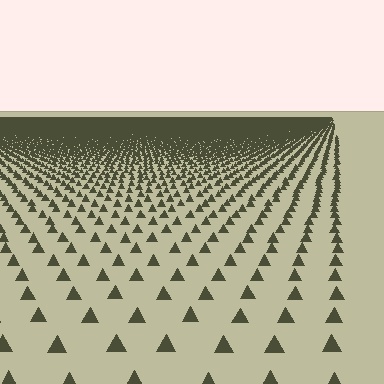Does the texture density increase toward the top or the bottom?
Density increases toward the top.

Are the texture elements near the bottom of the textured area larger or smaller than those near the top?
Larger. Near the bottom, elements are closer to the viewer and appear at a bigger on-screen size.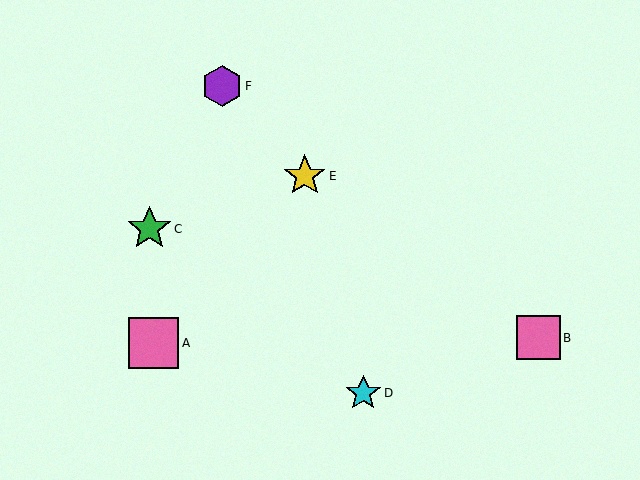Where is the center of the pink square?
The center of the pink square is at (538, 338).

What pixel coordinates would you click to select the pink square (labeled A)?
Click at (153, 343) to select the pink square A.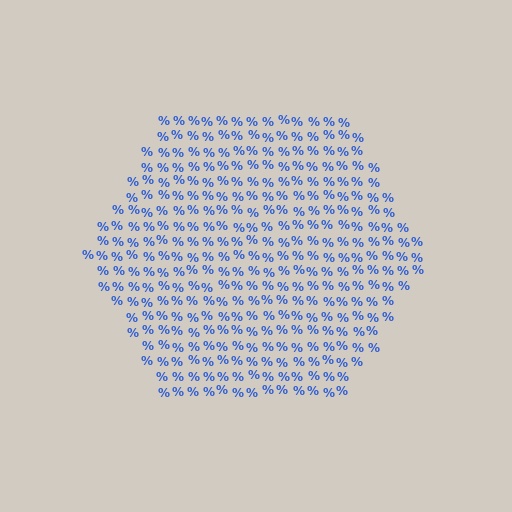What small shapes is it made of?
It is made of small percent signs.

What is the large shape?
The large shape is a hexagon.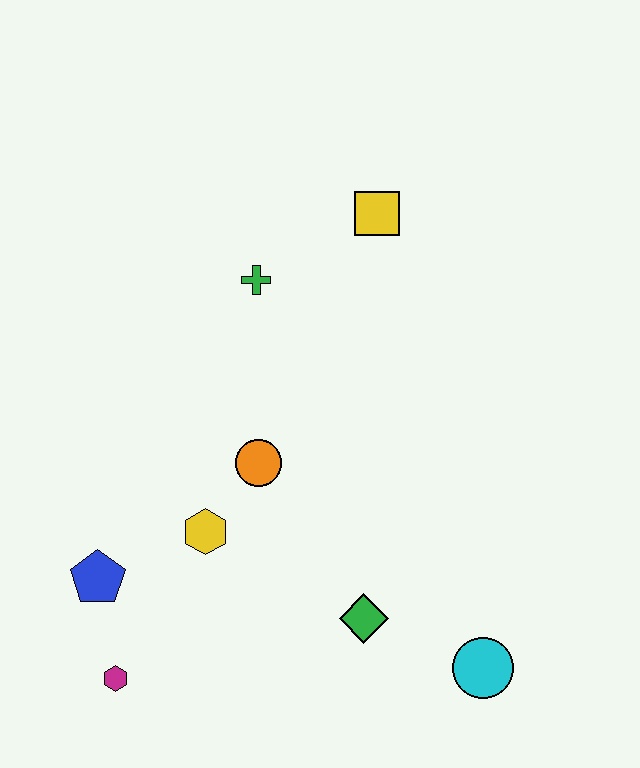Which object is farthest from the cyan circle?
The yellow square is farthest from the cyan circle.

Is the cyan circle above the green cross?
No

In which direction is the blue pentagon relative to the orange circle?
The blue pentagon is to the left of the orange circle.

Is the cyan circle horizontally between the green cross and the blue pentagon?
No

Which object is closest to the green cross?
The yellow square is closest to the green cross.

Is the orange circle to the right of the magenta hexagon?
Yes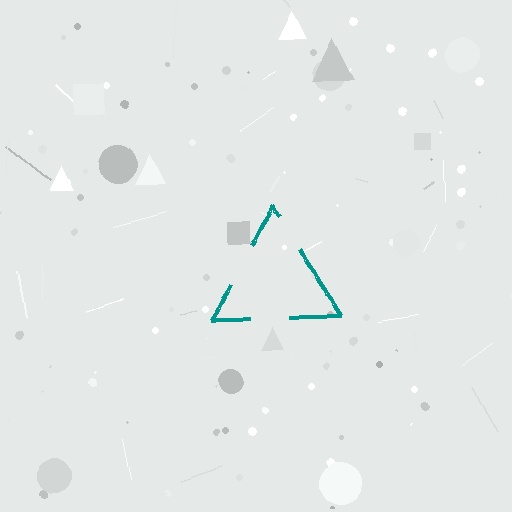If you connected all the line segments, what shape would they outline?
They would outline a triangle.